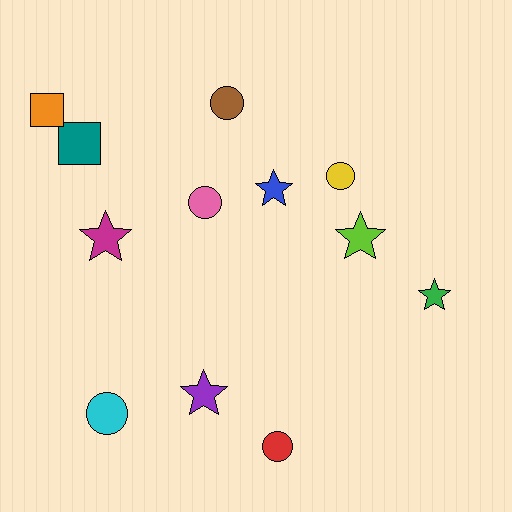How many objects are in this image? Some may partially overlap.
There are 12 objects.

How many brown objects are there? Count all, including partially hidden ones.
There is 1 brown object.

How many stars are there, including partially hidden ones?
There are 5 stars.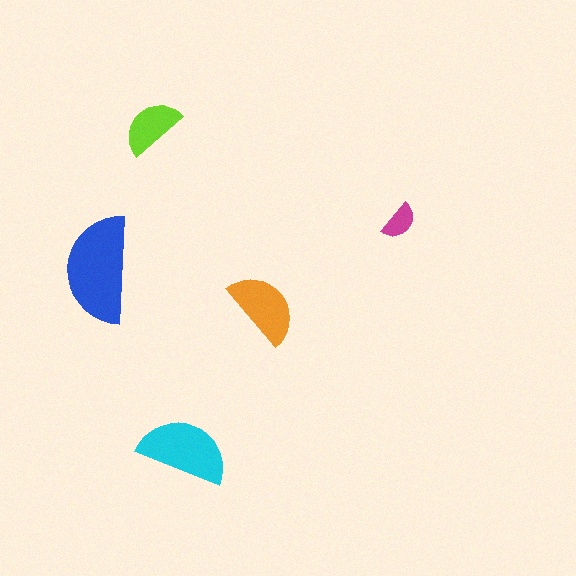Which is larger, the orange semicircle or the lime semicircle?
The orange one.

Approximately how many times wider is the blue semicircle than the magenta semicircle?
About 3 times wider.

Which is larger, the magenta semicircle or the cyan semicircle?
The cyan one.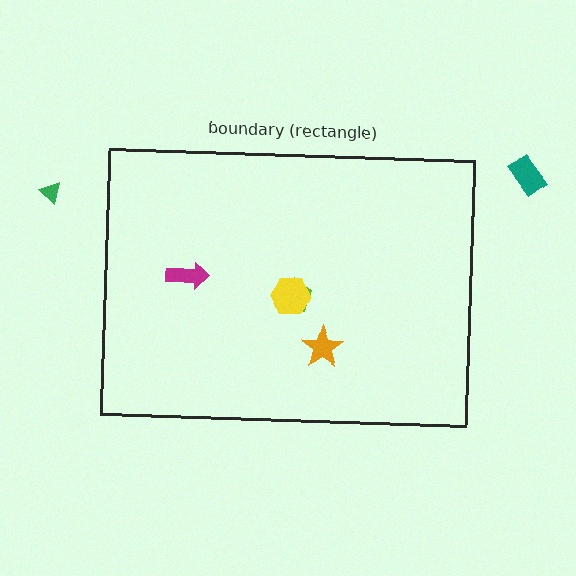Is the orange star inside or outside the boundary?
Inside.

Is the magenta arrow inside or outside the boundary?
Inside.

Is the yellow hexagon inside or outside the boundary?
Inside.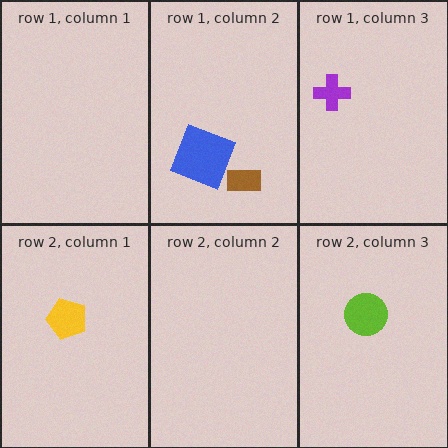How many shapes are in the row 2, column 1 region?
1.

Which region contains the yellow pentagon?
The row 2, column 1 region.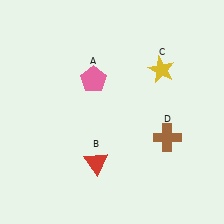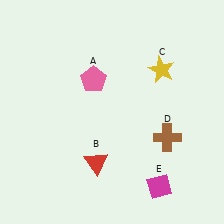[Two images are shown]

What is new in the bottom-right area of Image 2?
A magenta diamond (E) was added in the bottom-right area of Image 2.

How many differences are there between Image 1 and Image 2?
There is 1 difference between the two images.